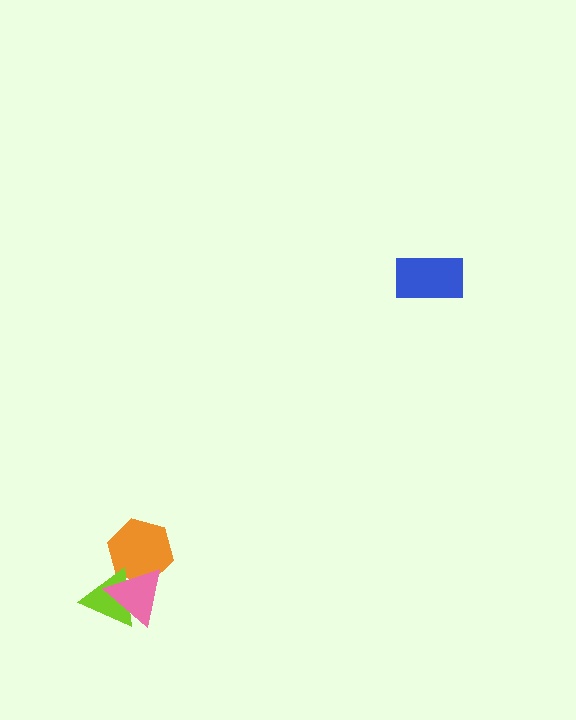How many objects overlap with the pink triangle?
2 objects overlap with the pink triangle.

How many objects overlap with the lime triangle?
2 objects overlap with the lime triangle.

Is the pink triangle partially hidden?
No, no other shape covers it.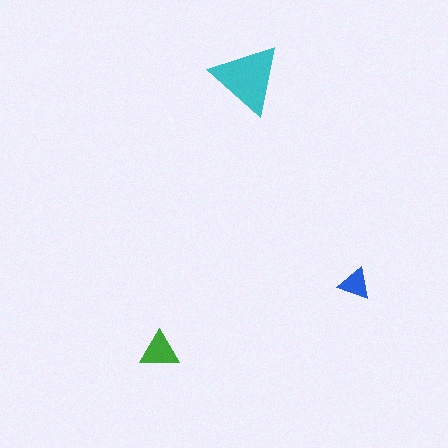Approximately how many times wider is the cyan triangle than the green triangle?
About 2 times wider.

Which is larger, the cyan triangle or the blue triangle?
The cyan one.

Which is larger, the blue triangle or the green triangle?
The green one.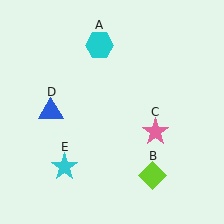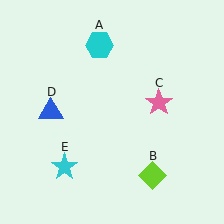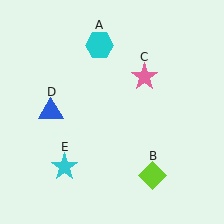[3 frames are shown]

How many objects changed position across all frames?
1 object changed position: pink star (object C).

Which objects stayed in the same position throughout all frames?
Cyan hexagon (object A) and lime diamond (object B) and blue triangle (object D) and cyan star (object E) remained stationary.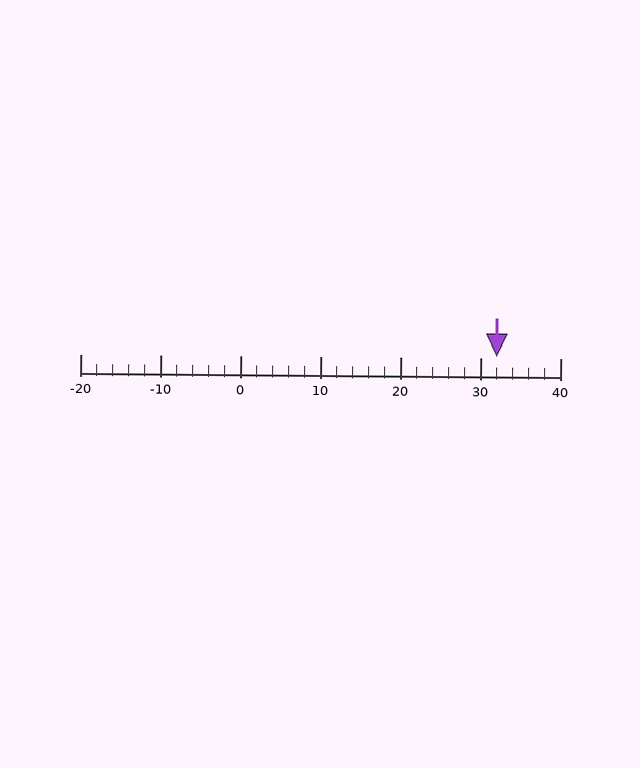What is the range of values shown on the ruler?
The ruler shows values from -20 to 40.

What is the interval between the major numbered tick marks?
The major tick marks are spaced 10 units apart.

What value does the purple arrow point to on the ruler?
The purple arrow points to approximately 32.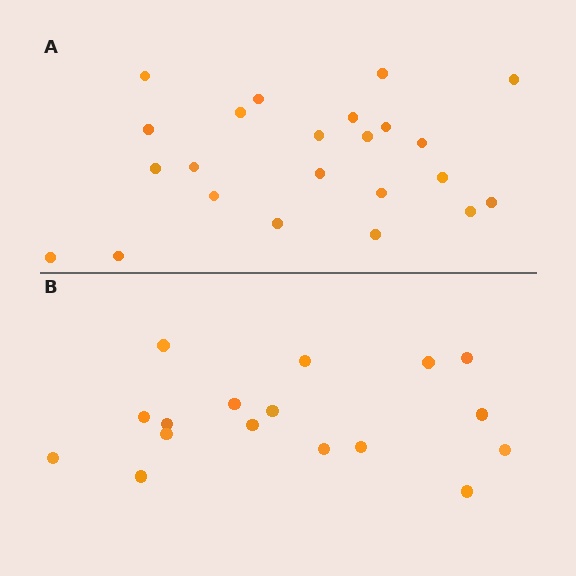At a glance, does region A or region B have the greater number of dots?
Region A (the top region) has more dots.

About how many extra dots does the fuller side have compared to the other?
Region A has about 6 more dots than region B.